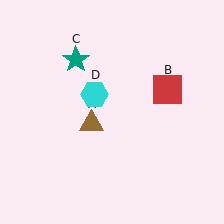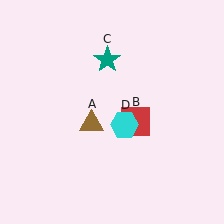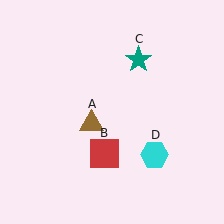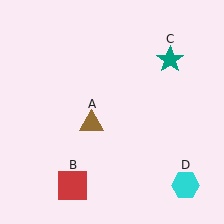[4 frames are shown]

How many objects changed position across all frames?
3 objects changed position: red square (object B), teal star (object C), cyan hexagon (object D).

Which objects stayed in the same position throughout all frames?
Brown triangle (object A) remained stationary.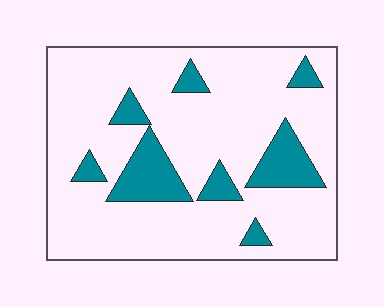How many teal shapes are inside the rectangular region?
8.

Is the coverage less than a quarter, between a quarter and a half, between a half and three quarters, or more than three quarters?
Less than a quarter.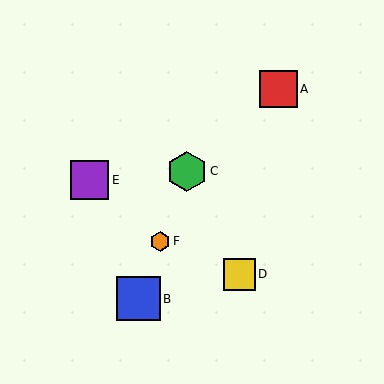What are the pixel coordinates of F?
Object F is at (160, 241).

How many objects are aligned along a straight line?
3 objects (B, C, F) are aligned along a straight line.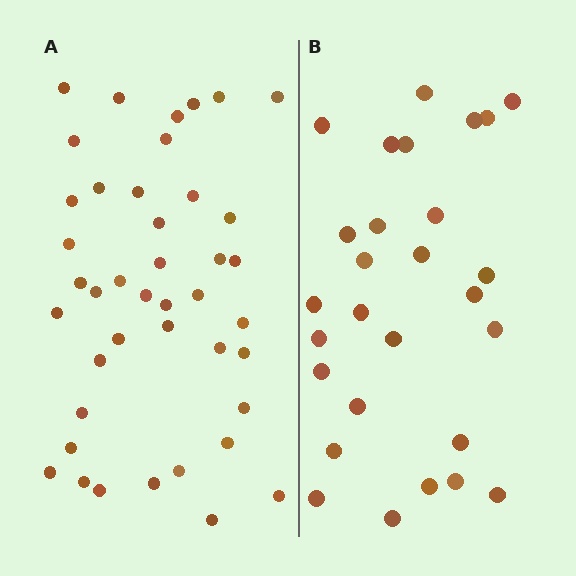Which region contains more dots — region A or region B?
Region A (the left region) has more dots.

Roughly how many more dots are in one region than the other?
Region A has approximately 15 more dots than region B.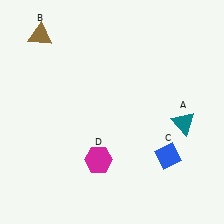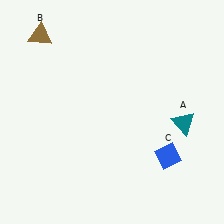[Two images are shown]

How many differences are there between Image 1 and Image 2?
There is 1 difference between the two images.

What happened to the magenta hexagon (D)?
The magenta hexagon (D) was removed in Image 2. It was in the bottom-left area of Image 1.